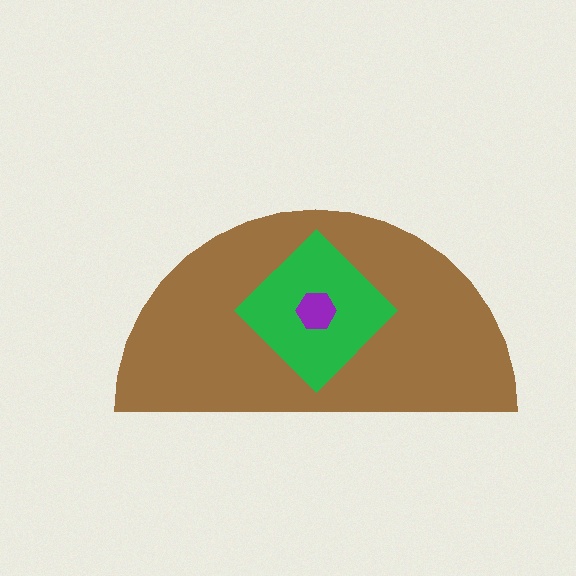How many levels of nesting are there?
3.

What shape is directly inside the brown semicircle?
The green diamond.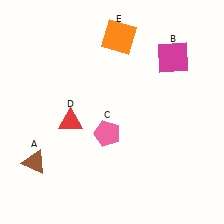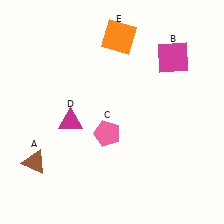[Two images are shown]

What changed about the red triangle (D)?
In Image 1, D is red. In Image 2, it changed to magenta.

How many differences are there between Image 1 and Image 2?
There is 1 difference between the two images.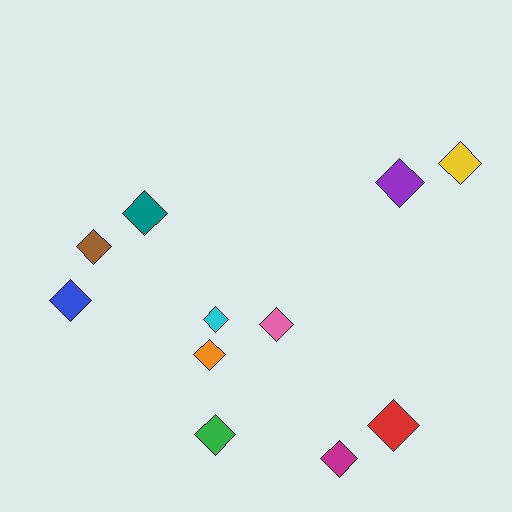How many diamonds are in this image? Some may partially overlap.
There are 11 diamonds.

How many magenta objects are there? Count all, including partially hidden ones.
There is 1 magenta object.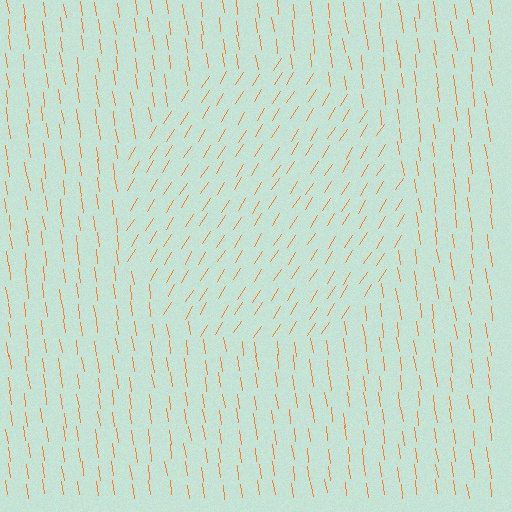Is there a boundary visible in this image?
Yes, there is a texture boundary formed by a change in line orientation.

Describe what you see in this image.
The image is filled with small orange line segments. A circle region in the image has lines oriented differently from the surrounding lines, creating a visible texture boundary.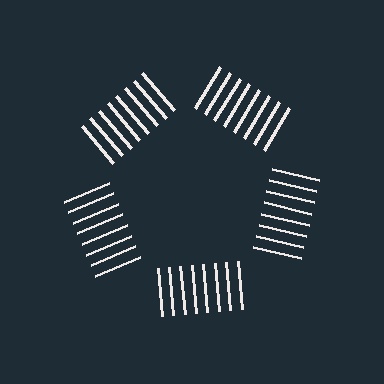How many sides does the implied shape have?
5 sides — the line-ends trace a pentagon.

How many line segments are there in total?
40 — 8 along each of the 5 edges.